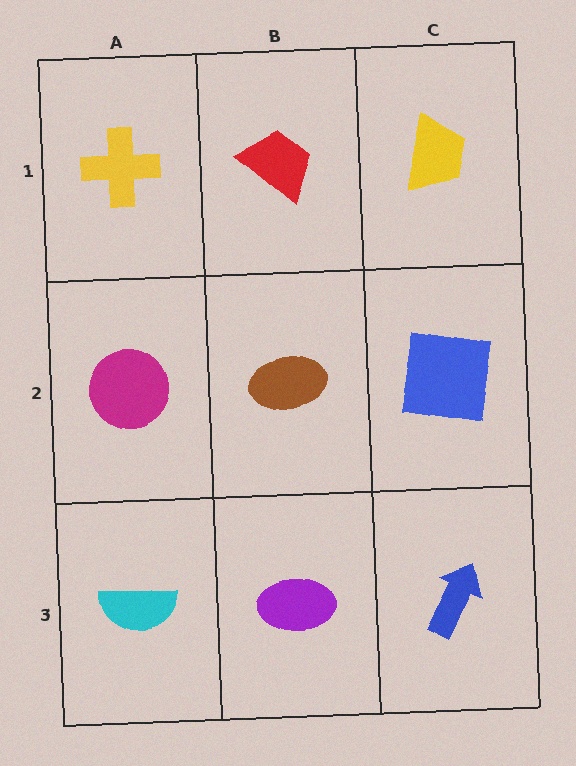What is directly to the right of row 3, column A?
A purple ellipse.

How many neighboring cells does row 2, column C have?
3.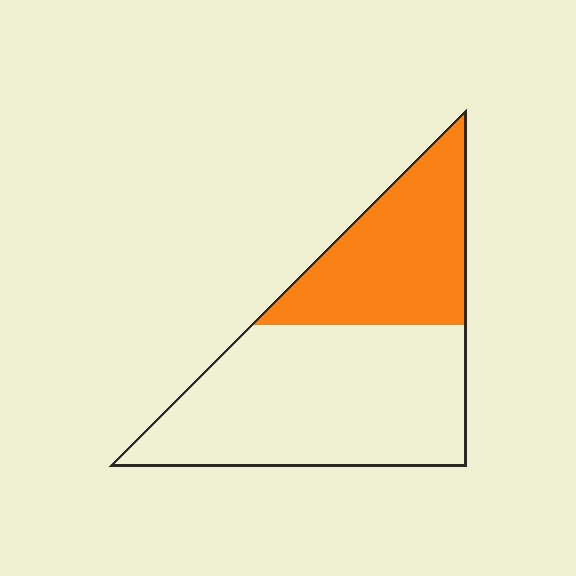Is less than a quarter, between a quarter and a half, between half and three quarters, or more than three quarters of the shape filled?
Between a quarter and a half.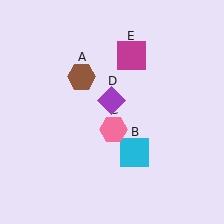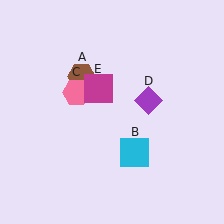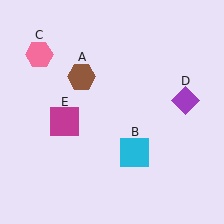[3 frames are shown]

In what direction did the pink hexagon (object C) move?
The pink hexagon (object C) moved up and to the left.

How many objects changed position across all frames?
3 objects changed position: pink hexagon (object C), purple diamond (object D), magenta square (object E).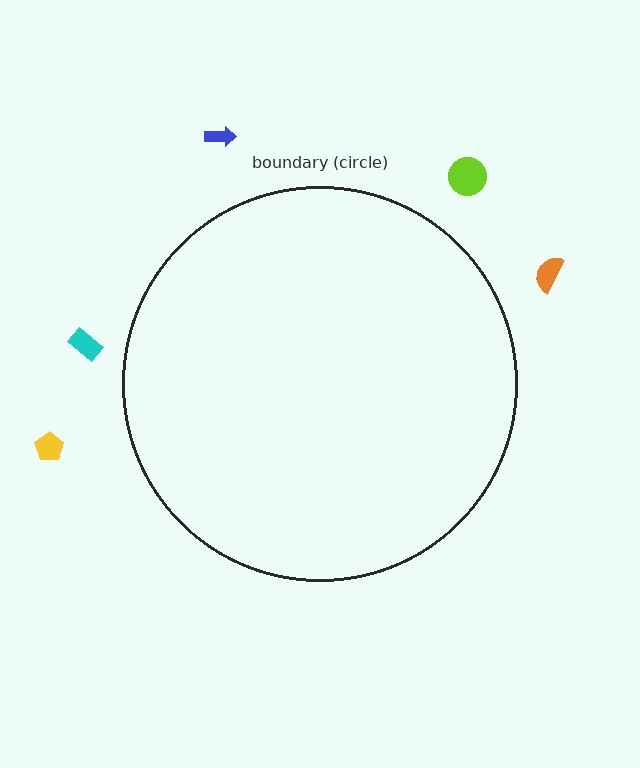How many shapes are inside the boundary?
0 inside, 5 outside.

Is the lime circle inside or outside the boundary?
Outside.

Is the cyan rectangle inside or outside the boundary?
Outside.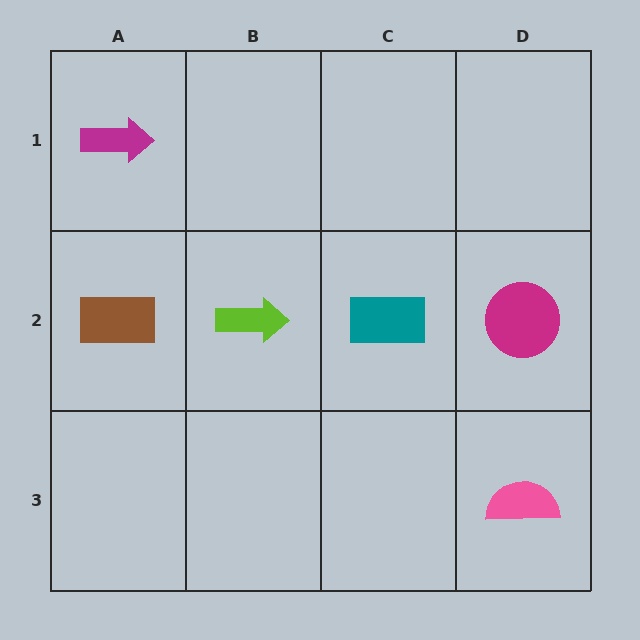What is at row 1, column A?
A magenta arrow.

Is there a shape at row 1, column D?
No, that cell is empty.